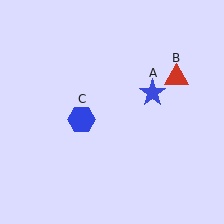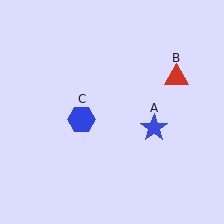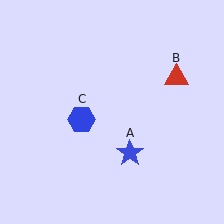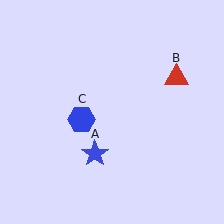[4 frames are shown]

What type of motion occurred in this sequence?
The blue star (object A) rotated clockwise around the center of the scene.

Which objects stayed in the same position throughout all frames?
Red triangle (object B) and blue hexagon (object C) remained stationary.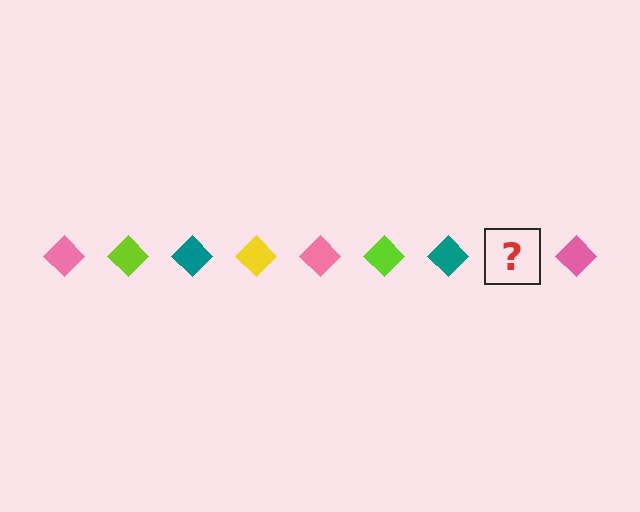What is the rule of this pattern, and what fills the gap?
The rule is that the pattern cycles through pink, lime, teal, yellow diamonds. The gap should be filled with a yellow diamond.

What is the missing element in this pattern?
The missing element is a yellow diamond.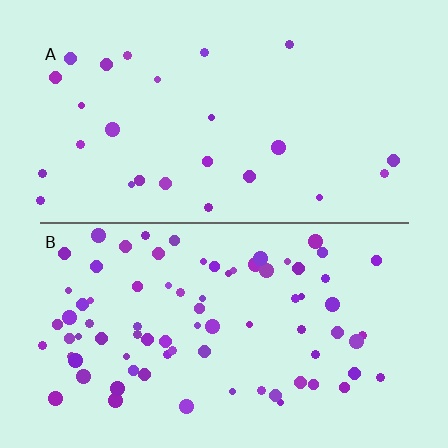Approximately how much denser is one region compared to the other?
Approximately 3.1× — region B over region A.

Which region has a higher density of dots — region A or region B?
B (the bottom).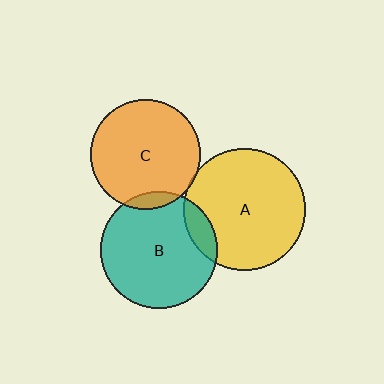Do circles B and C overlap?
Yes.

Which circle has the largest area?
Circle A (yellow).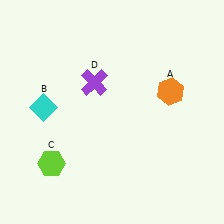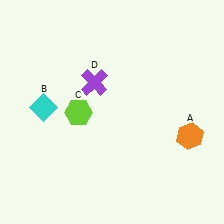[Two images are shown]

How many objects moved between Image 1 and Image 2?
2 objects moved between the two images.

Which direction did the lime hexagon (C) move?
The lime hexagon (C) moved up.